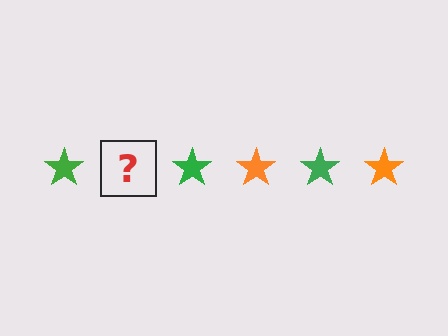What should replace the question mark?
The question mark should be replaced with an orange star.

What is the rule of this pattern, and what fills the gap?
The rule is that the pattern cycles through green, orange stars. The gap should be filled with an orange star.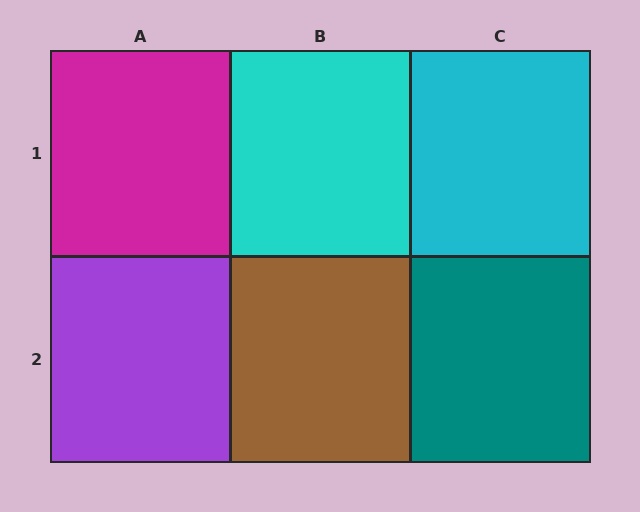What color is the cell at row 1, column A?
Magenta.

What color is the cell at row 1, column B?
Cyan.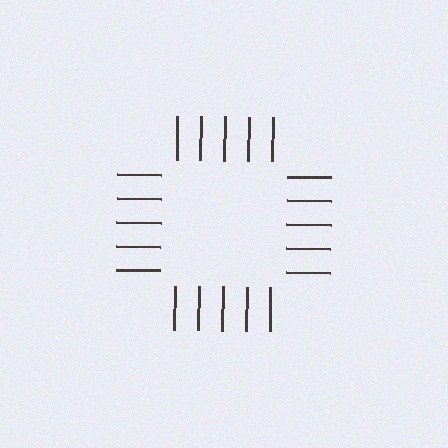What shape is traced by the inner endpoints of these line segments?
An illusory square — the line segments terminate on its edges but no continuous stroke is drawn.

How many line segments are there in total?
20 — 5 along each of the 4 edges.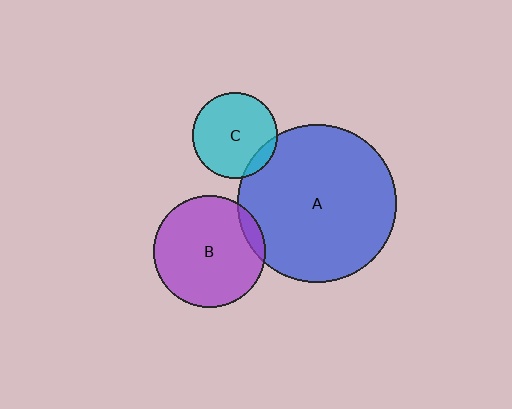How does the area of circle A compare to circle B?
Approximately 2.0 times.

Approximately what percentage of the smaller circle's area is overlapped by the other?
Approximately 10%.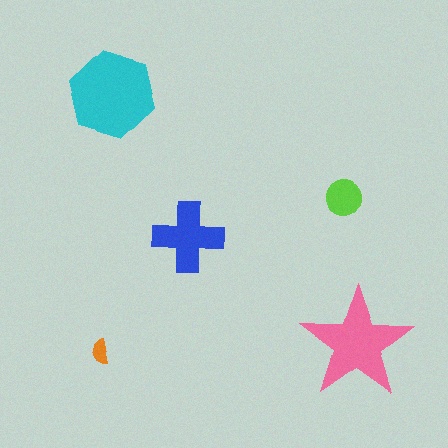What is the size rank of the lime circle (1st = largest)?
4th.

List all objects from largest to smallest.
The cyan hexagon, the pink star, the blue cross, the lime circle, the orange semicircle.